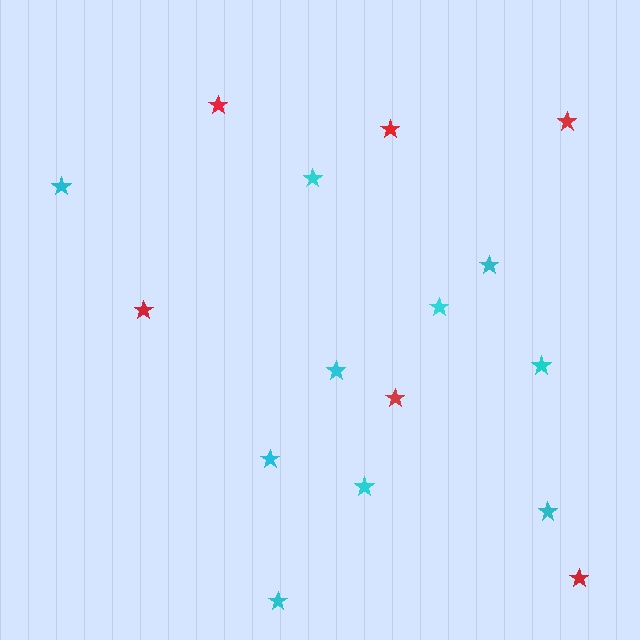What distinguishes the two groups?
There are 2 groups: one group of red stars (6) and one group of cyan stars (10).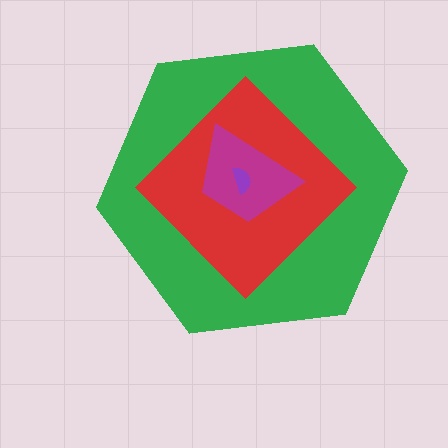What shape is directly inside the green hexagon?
The red diamond.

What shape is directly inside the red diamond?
The magenta trapezoid.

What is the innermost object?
The purple semicircle.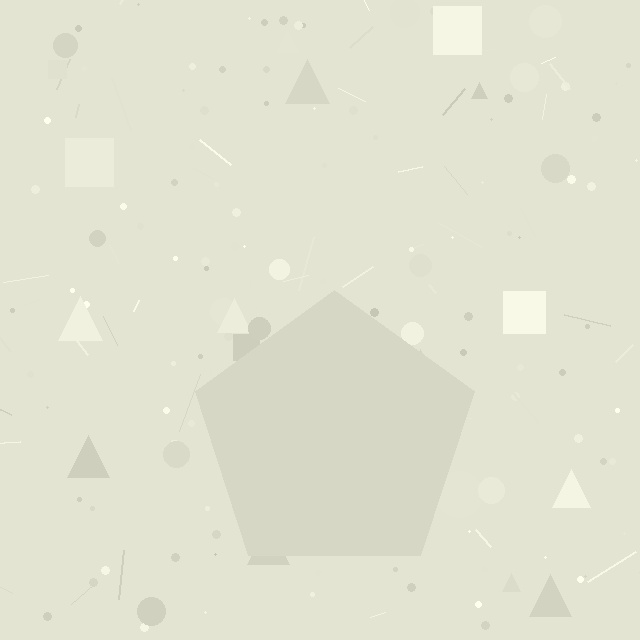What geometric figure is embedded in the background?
A pentagon is embedded in the background.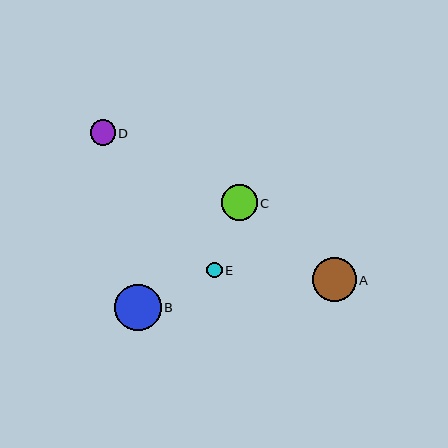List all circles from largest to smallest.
From largest to smallest: B, A, C, D, E.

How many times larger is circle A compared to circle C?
Circle A is approximately 1.2 times the size of circle C.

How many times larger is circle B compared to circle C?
Circle B is approximately 1.3 times the size of circle C.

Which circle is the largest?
Circle B is the largest with a size of approximately 46 pixels.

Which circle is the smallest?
Circle E is the smallest with a size of approximately 16 pixels.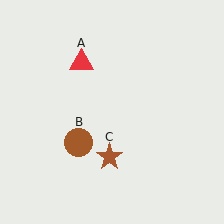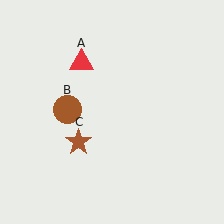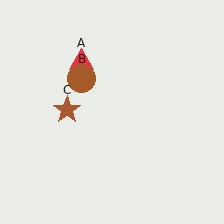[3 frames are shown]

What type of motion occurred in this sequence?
The brown circle (object B), brown star (object C) rotated clockwise around the center of the scene.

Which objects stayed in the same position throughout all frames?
Red triangle (object A) remained stationary.